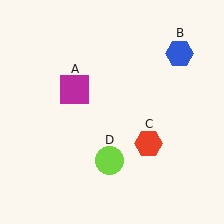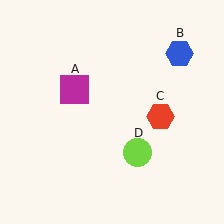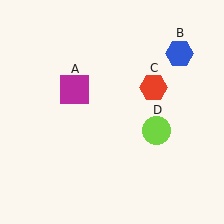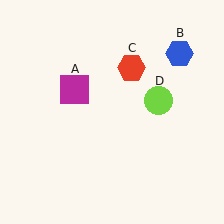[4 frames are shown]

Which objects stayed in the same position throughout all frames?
Magenta square (object A) and blue hexagon (object B) remained stationary.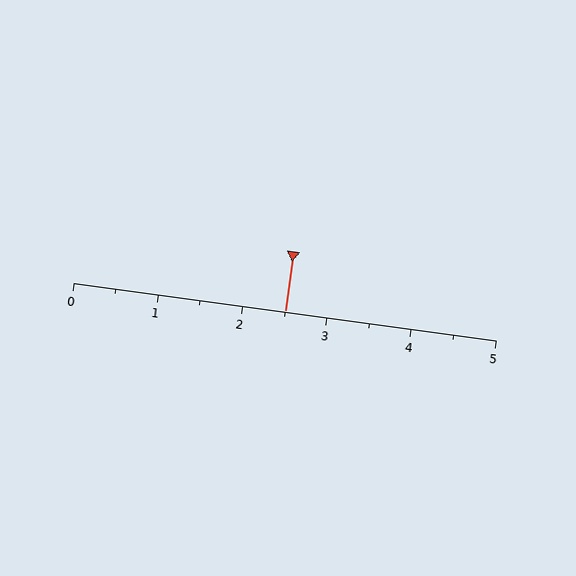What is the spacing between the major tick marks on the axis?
The major ticks are spaced 1 apart.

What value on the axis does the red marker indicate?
The marker indicates approximately 2.5.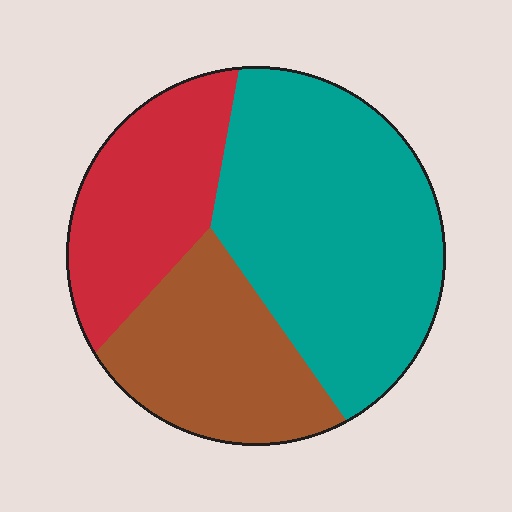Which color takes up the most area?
Teal, at roughly 50%.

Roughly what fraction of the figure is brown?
Brown covers 26% of the figure.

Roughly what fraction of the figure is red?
Red covers roughly 25% of the figure.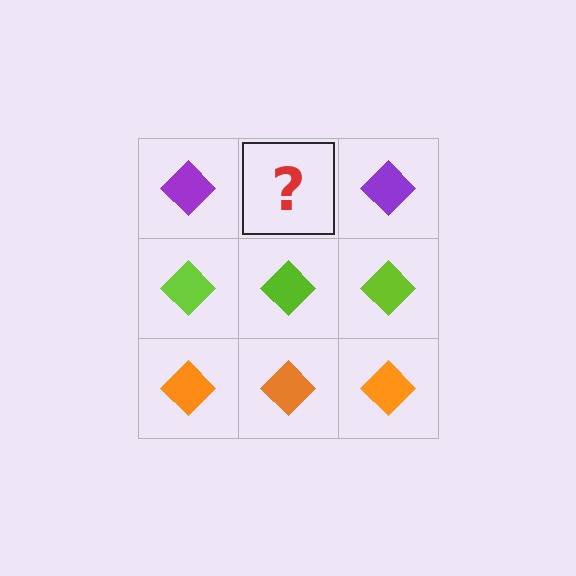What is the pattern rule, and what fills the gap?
The rule is that each row has a consistent color. The gap should be filled with a purple diamond.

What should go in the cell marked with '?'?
The missing cell should contain a purple diamond.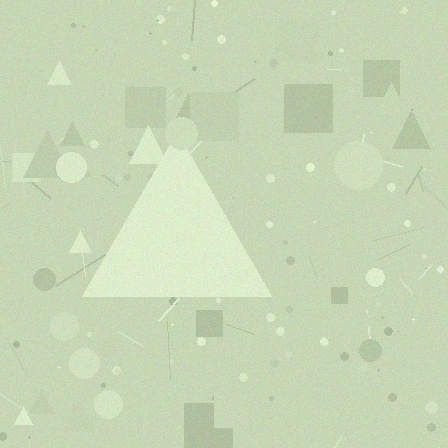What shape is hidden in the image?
A triangle is hidden in the image.